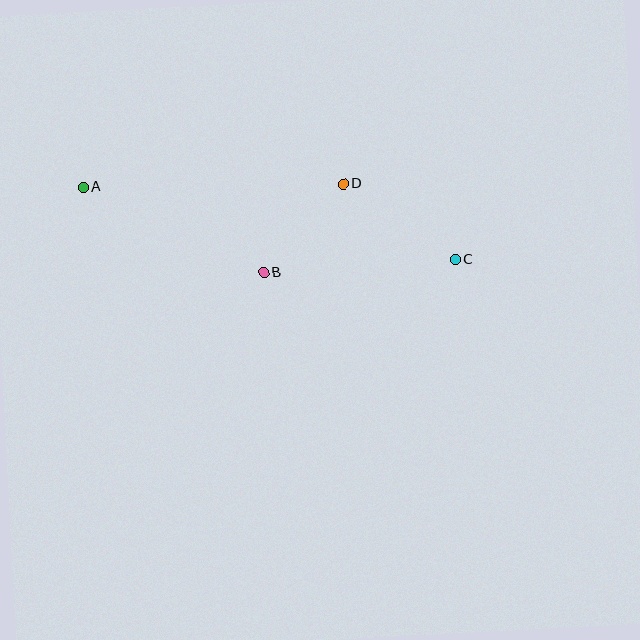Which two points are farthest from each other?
Points A and C are farthest from each other.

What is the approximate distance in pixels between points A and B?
The distance between A and B is approximately 200 pixels.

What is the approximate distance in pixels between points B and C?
The distance between B and C is approximately 192 pixels.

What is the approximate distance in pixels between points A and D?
The distance between A and D is approximately 260 pixels.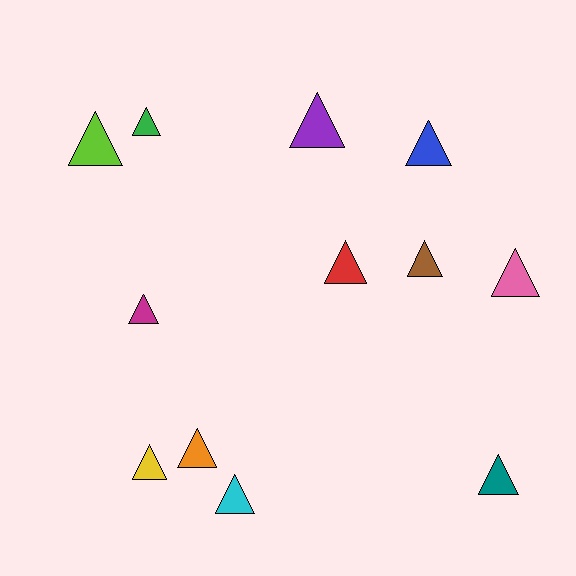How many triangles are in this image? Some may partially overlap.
There are 12 triangles.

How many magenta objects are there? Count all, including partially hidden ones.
There is 1 magenta object.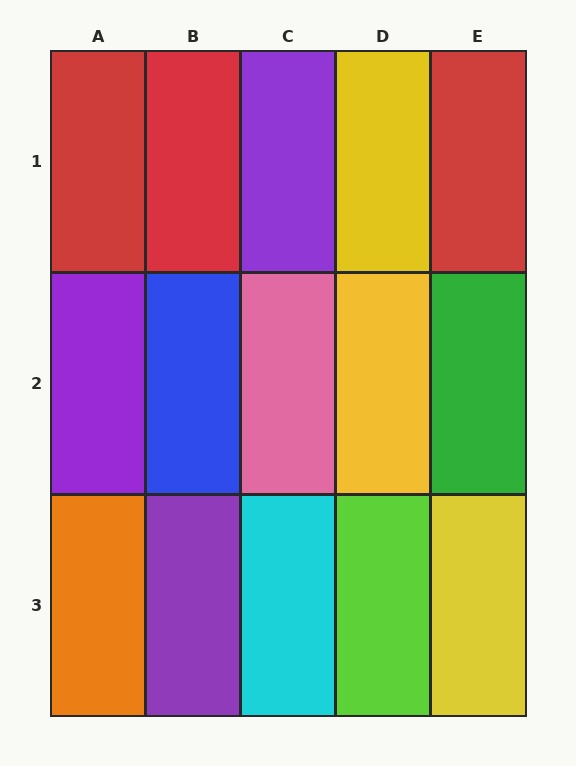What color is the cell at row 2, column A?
Purple.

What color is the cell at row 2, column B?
Blue.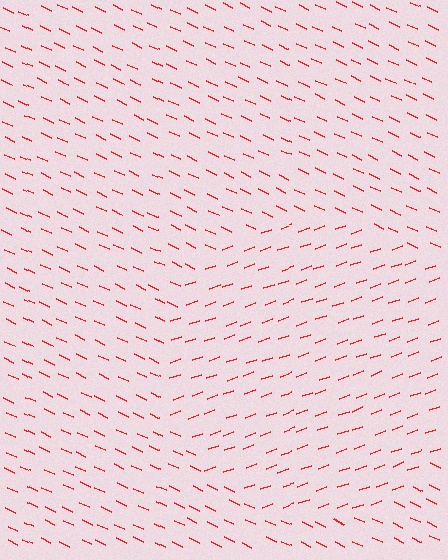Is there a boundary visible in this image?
Yes, there is a texture boundary formed by a change in line orientation.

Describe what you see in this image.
The image is filled with small red line segments. A circle region in the image has lines oriented differently from the surrounding lines, creating a visible texture boundary.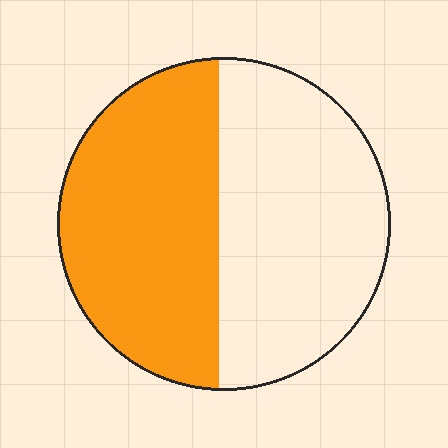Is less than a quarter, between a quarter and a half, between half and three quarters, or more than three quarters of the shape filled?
Between a quarter and a half.